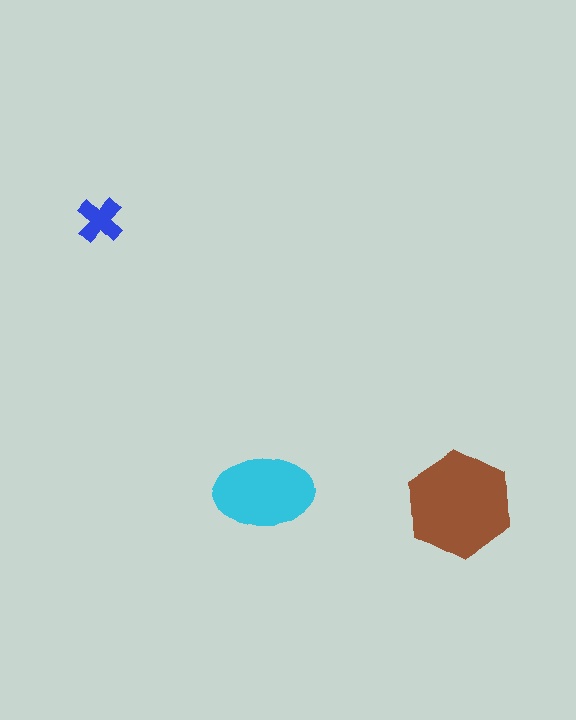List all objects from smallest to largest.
The blue cross, the cyan ellipse, the brown hexagon.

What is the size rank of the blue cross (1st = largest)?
3rd.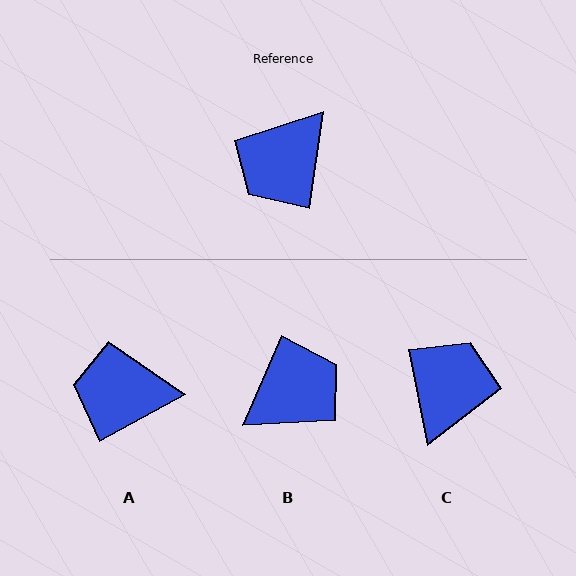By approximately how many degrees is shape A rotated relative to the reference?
Approximately 53 degrees clockwise.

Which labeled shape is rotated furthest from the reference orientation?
B, about 164 degrees away.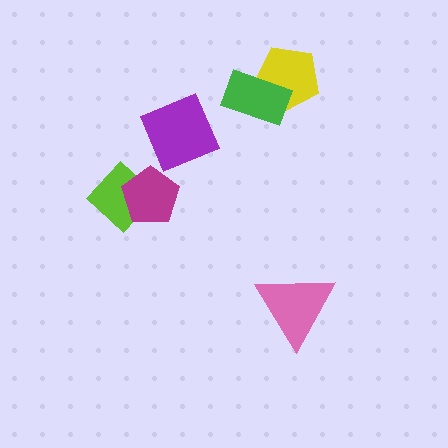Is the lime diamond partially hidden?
Yes, it is partially covered by another shape.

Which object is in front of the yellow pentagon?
The green rectangle is in front of the yellow pentagon.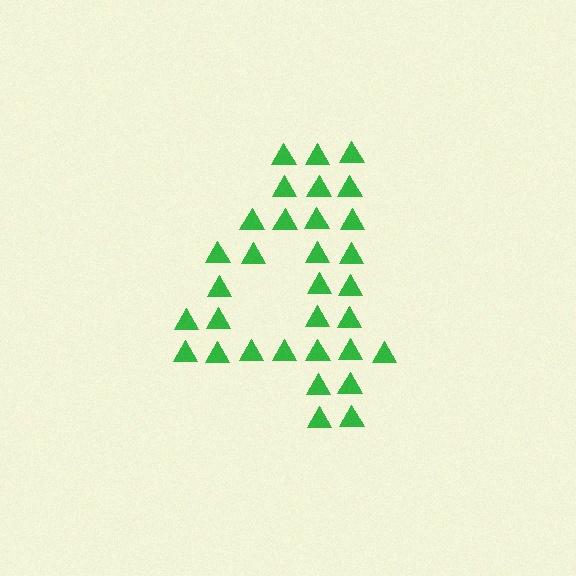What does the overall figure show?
The overall figure shows the digit 4.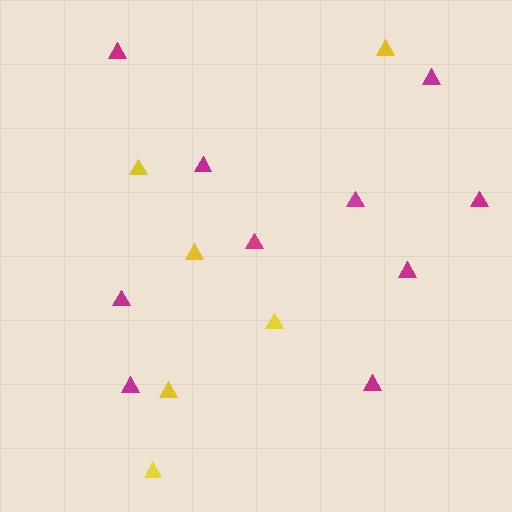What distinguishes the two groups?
There are 2 groups: one group of magenta triangles (10) and one group of yellow triangles (6).